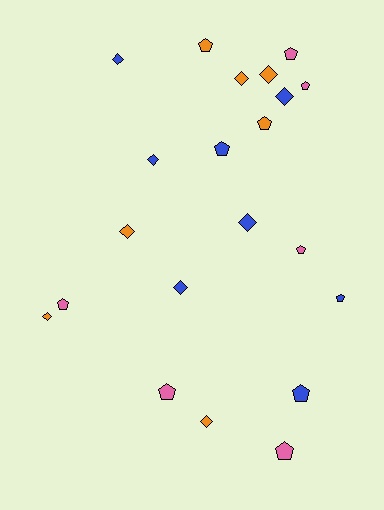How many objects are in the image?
There are 21 objects.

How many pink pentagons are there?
There are 6 pink pentagons.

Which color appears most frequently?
Blue, with 8 objects.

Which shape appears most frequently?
Pentagon, with 11 objects.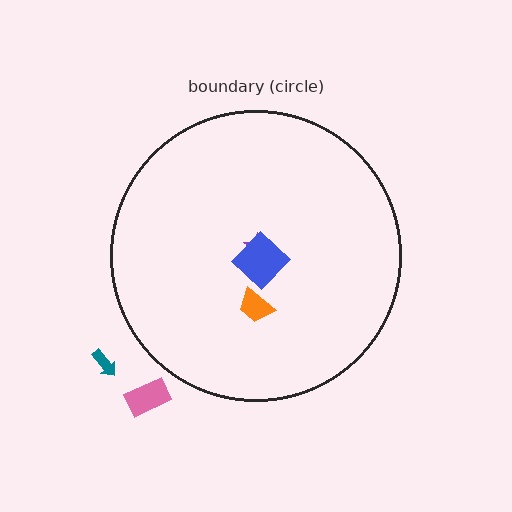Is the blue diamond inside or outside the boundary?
Inside.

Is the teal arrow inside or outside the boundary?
Outside.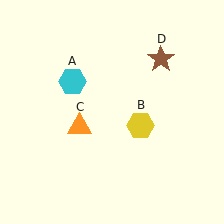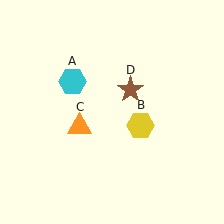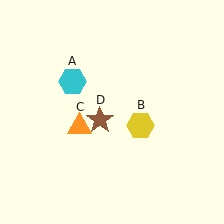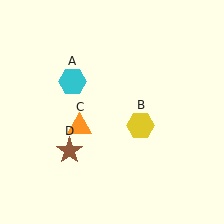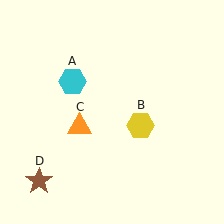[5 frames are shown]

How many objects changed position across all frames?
1 object changed position: brown star (object D).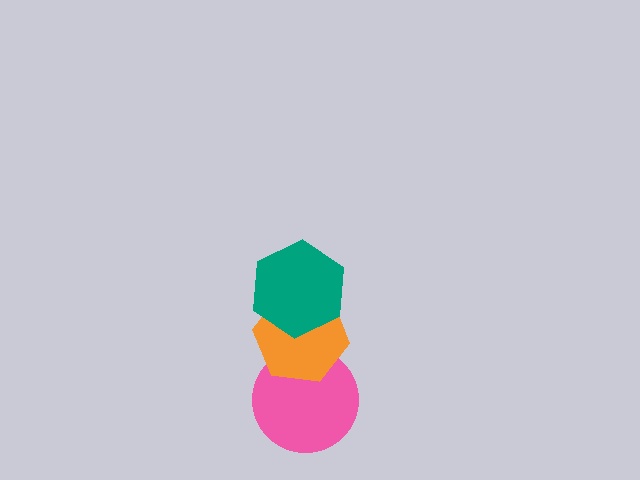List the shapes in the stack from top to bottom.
From top to bottom: the teal hexagon, the orange hexagon, the pink circle.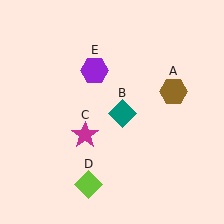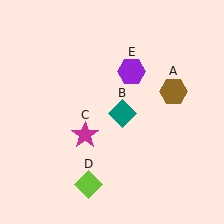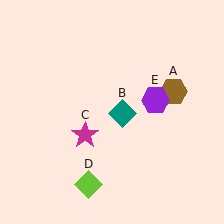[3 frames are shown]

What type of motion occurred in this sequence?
The purple hexagon (object E) rotated clockwise around the center of the scene.